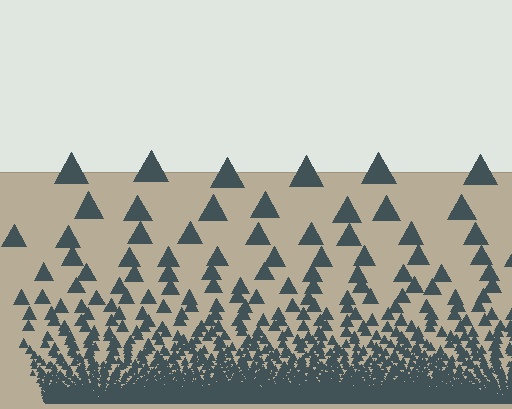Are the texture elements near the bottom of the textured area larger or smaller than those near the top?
Smaller. The gradient is inverted — elements near the bottom are smaller and denser.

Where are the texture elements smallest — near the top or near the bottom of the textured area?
Near the bottom.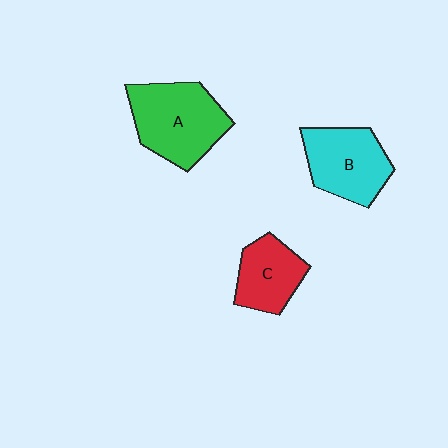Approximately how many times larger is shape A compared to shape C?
Approximately 1.5 times.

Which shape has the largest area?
Shape A (green).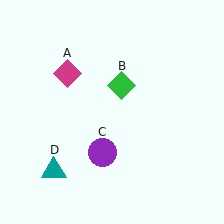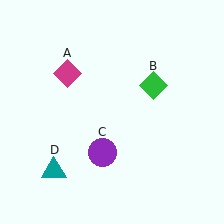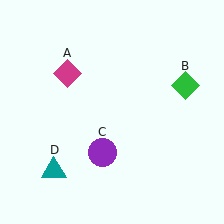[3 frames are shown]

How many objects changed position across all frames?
1 object changed position: green diamond (object B).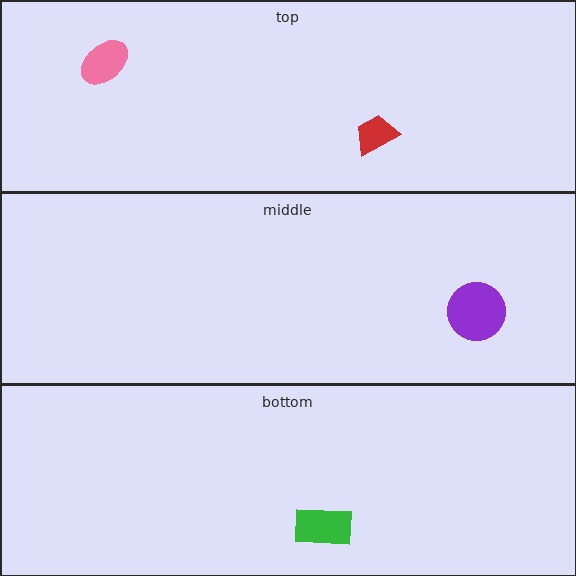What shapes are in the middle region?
The purple circle.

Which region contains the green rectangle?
The bottom region.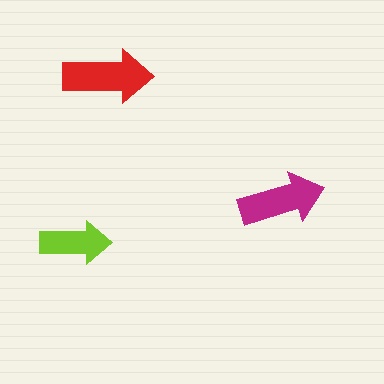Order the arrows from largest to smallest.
the red one, the magenta one, the lime one.